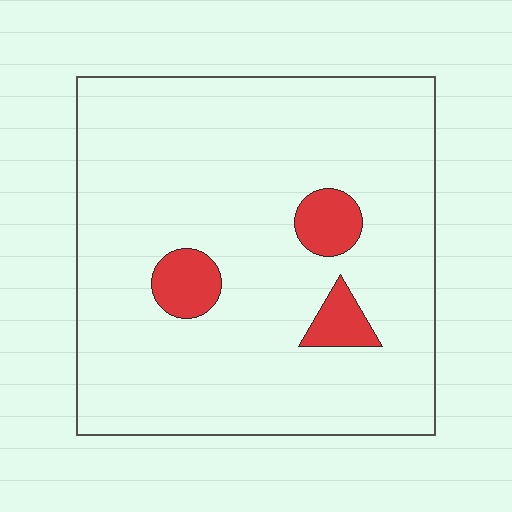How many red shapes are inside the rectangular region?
3.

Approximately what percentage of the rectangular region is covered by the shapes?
Approximately 10%.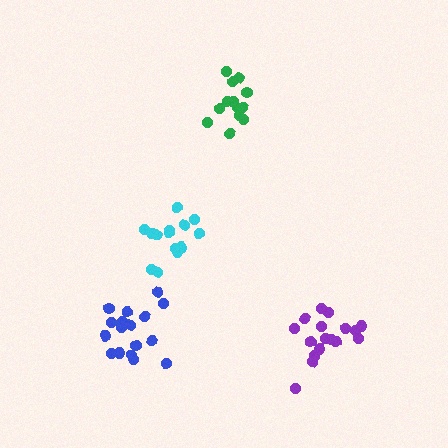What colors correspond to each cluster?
The clusters are colored: blue, cyan, green, purple.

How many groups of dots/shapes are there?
There are 4 groups.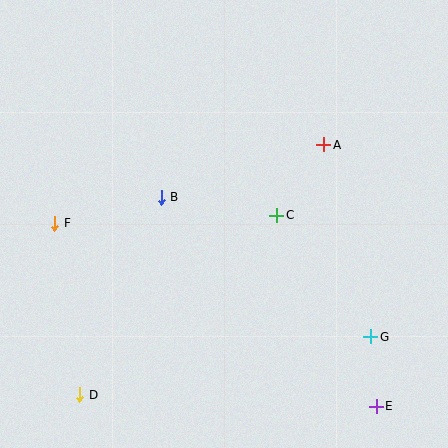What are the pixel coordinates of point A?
Point A is at (324, 145).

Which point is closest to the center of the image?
Point C at (277, 215) is closest to the center.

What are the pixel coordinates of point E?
Point E is at (376, 406).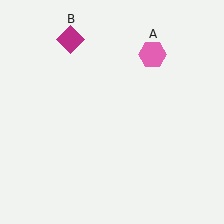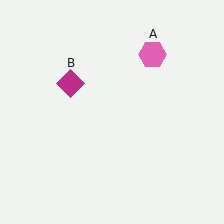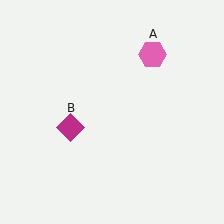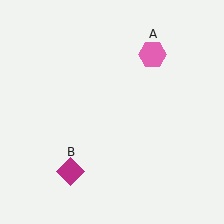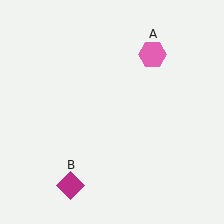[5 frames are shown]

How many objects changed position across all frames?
1 object changed position: magenta diamond (object B).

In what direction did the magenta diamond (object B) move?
The magenta diamond (object B) moved down.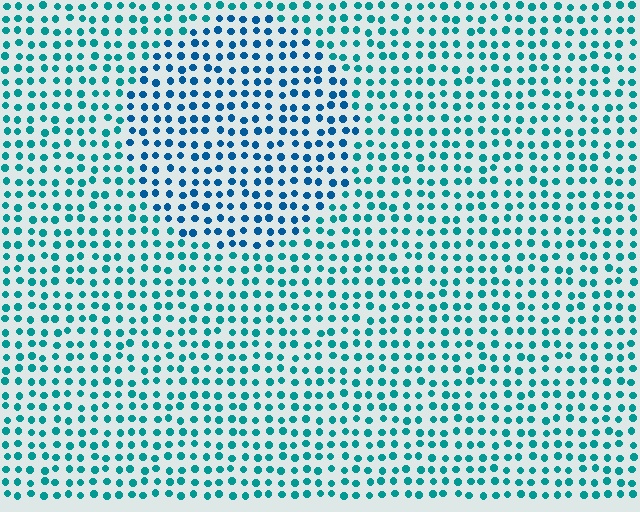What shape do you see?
I see a circle.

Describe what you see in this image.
The image is filled with small teal elements in a uniform arrangement. A circle-shaped region is visible where the elements are tinted to a slightly different hue, forming a subtle color boundary.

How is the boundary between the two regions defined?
The boundary is defined purely by a slight shift in hue (about 28 degrees). Spacing, size, and orientation are identical on both sides.